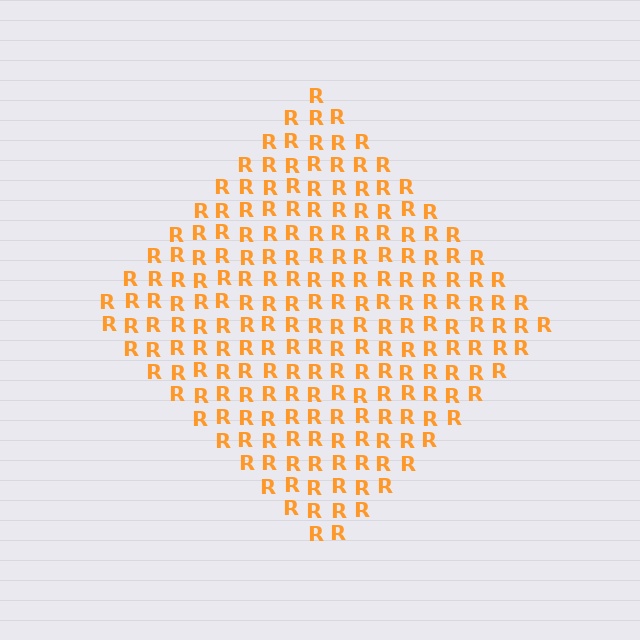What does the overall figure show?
The overall figure shows a diamond.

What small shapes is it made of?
It is made of small letter R's.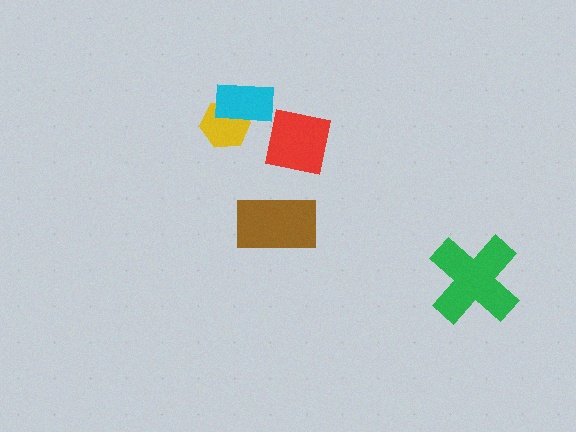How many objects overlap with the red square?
0 objects overlap with the red square.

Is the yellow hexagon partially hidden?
Yes, it is partially covered by another shape.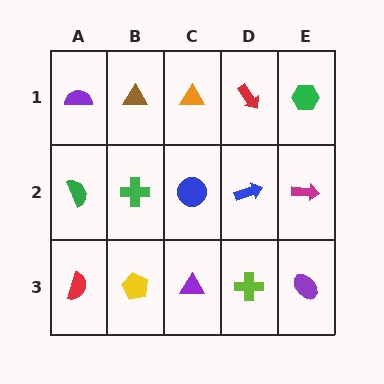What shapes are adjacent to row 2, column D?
A red arrow (row 1, column D), a lime cross (row 3, column D), a blue circle (row 2, column C), a magenta arrow (row 2, column E).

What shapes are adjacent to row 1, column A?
A green semicircle (row 2, column A), a brown triangle (row 1, column B).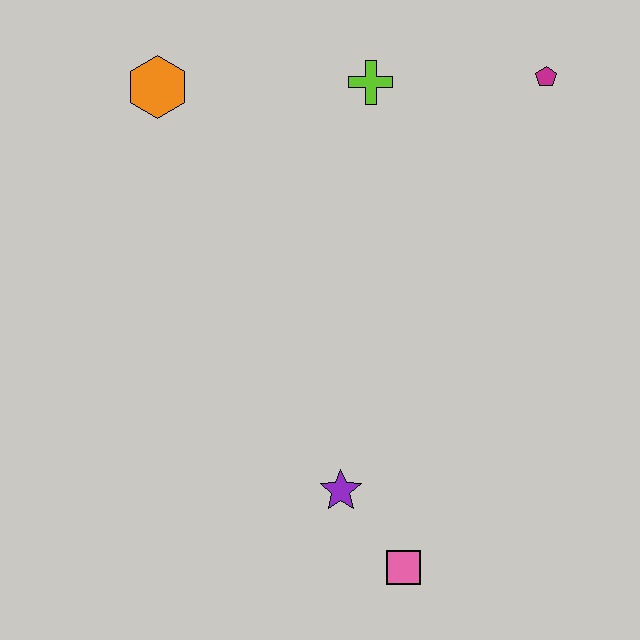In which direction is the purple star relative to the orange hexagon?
The purple star is below the orange hexagon.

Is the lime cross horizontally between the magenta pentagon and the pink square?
No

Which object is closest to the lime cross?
The magenta pentagon is closest to the lime cross.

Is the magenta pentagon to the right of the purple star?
Yes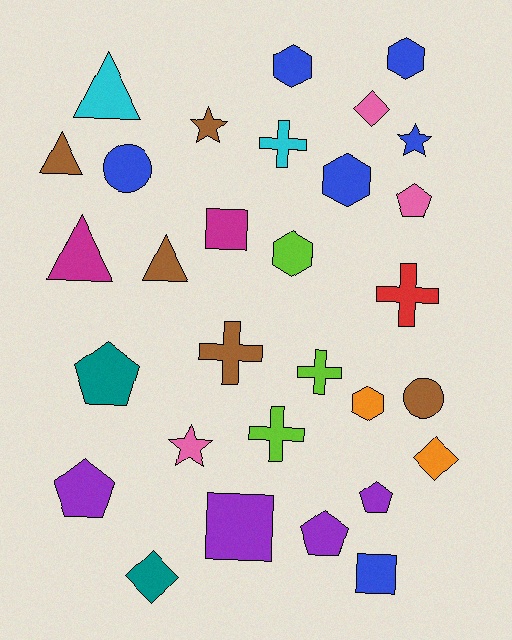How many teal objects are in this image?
There are 2 teal objects.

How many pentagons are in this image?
There are 5 pentagons.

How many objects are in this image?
There are 30 objects.